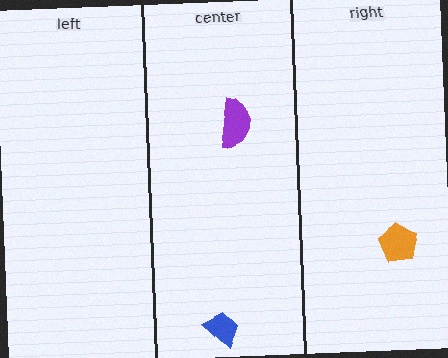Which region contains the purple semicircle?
The center region.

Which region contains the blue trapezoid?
The center region.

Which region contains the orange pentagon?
The right region.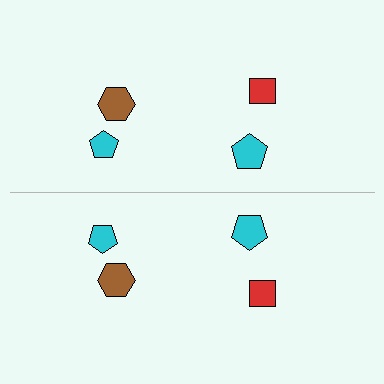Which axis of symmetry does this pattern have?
The pattern has a horizontal axis of symmetry running through the center of the image.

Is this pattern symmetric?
Yes, this pattern has bilateral (reflection) symmetry.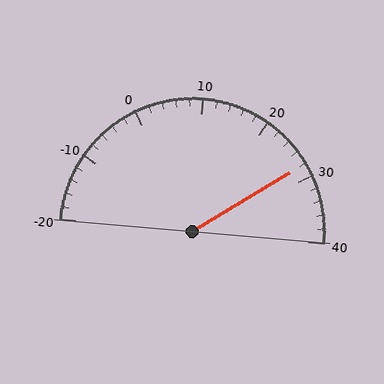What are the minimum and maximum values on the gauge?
The gauge ranges from -20 to 40.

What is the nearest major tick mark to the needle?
The nearest major tick mark is 30.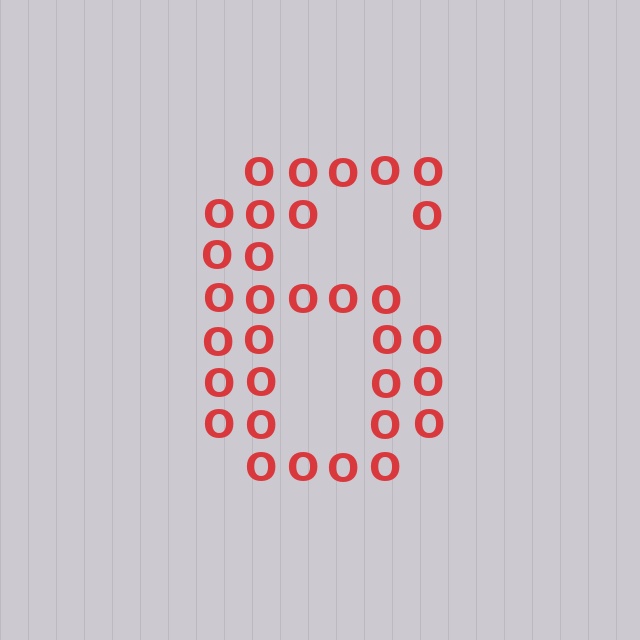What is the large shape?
The large shape is the digit 6.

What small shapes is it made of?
It is made of small letter O's.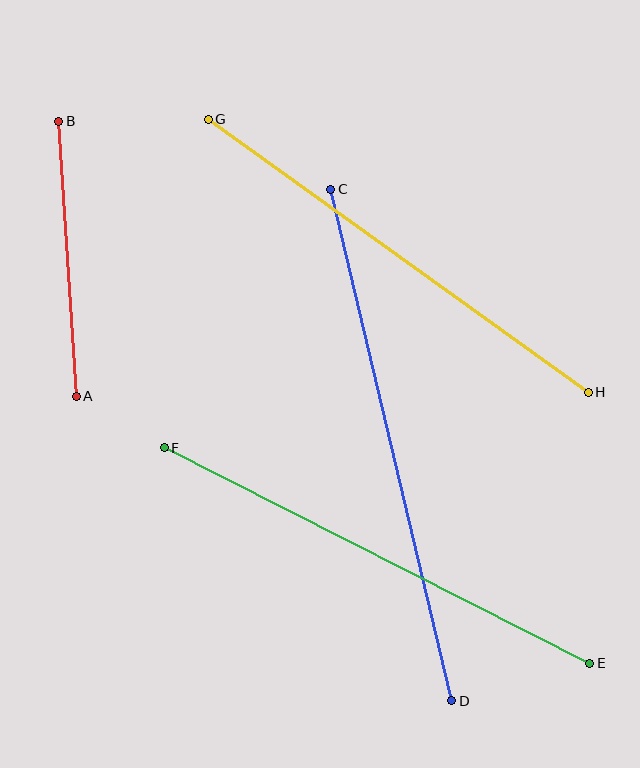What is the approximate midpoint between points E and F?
The midpoint is at approximately (377, 556) pixels.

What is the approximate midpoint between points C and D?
The midpoint is at approximately (391, 445) pixels.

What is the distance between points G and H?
The distance is approximately 468 pixels.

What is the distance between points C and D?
The distance is approximately 526 pixels.